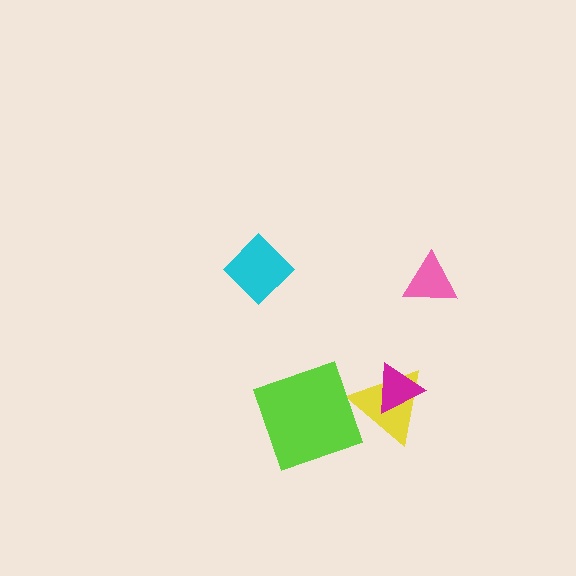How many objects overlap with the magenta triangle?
1 object overlaps with the magenta triangle.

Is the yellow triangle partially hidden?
Yes, it is partially covered by another shape.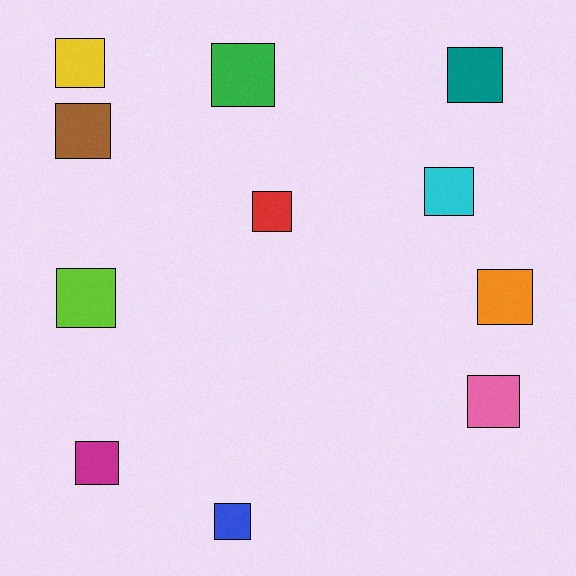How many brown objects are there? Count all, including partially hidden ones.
There is 1 brown object.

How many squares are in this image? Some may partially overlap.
There are 11 squares.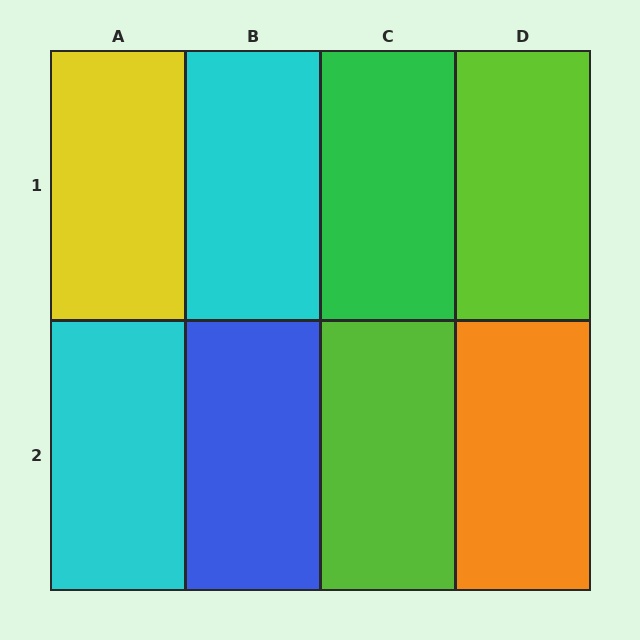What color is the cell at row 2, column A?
Cyan.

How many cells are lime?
2 cells are lime.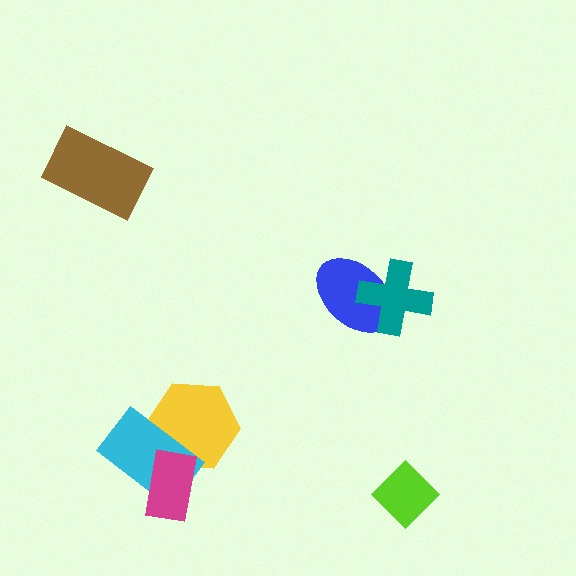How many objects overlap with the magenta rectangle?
2 objects overlap with the magenta rectangle.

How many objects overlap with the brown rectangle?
0 objects overlap with the brown rectangle.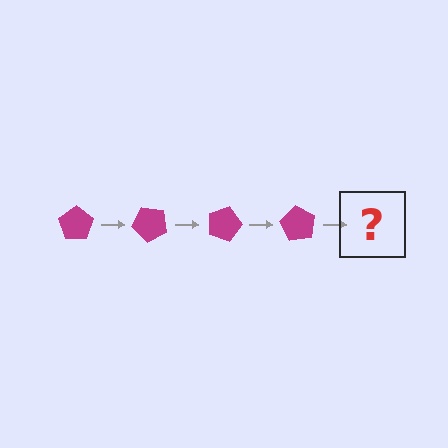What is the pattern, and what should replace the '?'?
The pattern is that the pentagon rotates 45 degrees each step. The '?' should be a magenta pentagon rotated 180 degrees.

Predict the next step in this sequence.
The next step is a magenta pentagon rotated 180 degrees.